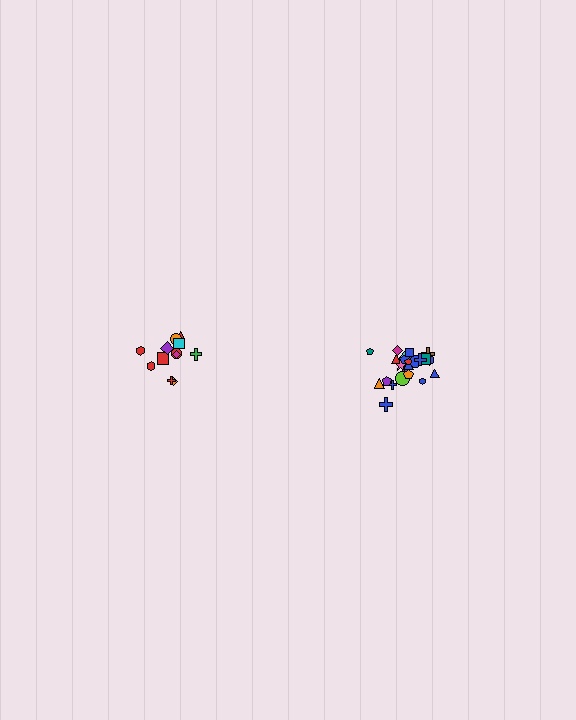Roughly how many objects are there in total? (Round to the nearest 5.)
Roughly 35 objects in total.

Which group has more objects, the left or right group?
The right group.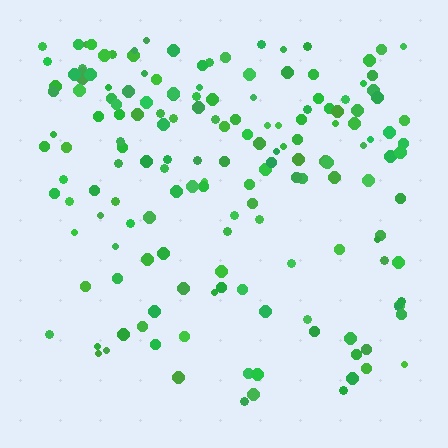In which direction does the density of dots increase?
From bottom to top, with the top side densest.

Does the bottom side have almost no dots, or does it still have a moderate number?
Still a moderate number, just noticeably fewer than the top.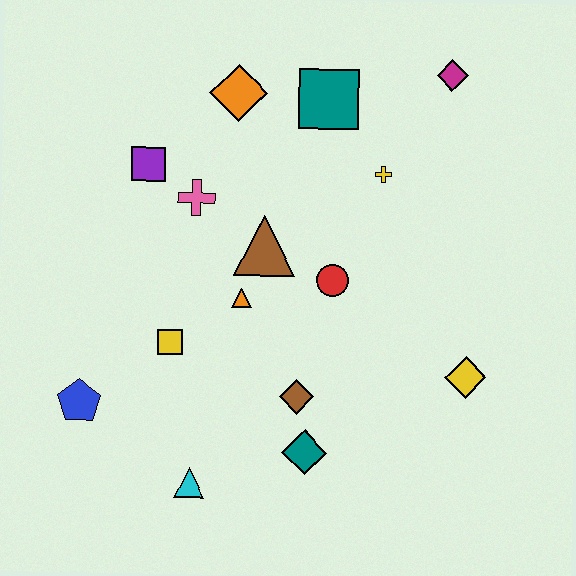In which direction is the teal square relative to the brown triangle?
The teal square is above the brown triangle.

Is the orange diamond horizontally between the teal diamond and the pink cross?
Yes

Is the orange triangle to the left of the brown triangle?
Yes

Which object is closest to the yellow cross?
The teal square is closest to the yellow cross.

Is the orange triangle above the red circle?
No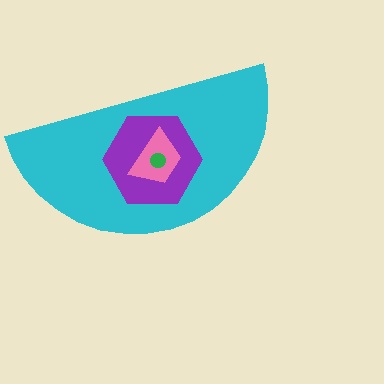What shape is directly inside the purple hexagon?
The pink trapezoid.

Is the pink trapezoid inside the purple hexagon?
Yes.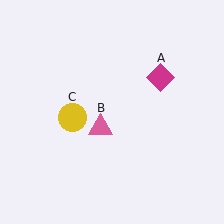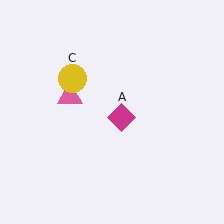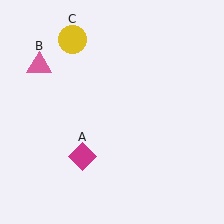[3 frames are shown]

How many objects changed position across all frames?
3 objects changed position: magenta diamond (object A), pink triangle (object B), yellow circle (object C).